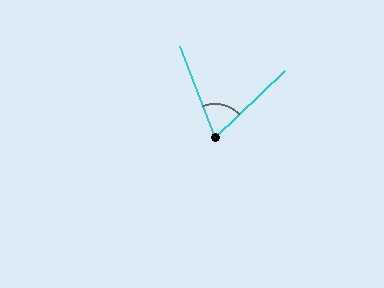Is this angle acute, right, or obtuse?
It is acute.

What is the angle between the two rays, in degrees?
Approximately 67 degrees.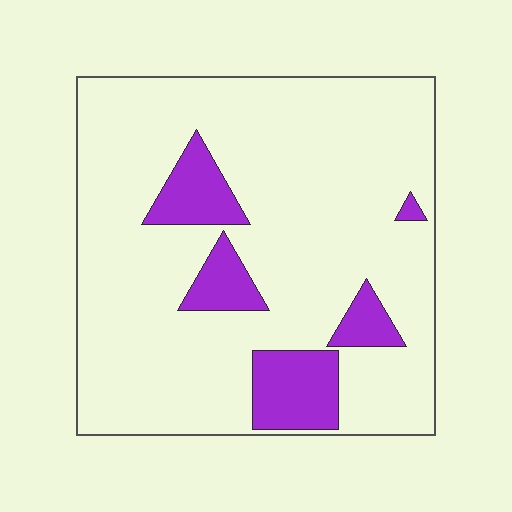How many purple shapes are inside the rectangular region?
5.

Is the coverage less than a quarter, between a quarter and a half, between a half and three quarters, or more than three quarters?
Less than a quarter.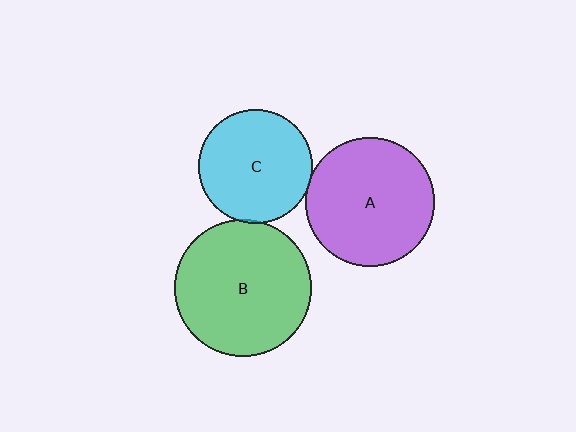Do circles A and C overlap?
Yes.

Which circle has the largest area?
Circle B (green).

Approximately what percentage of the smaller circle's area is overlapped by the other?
Approximately 5%.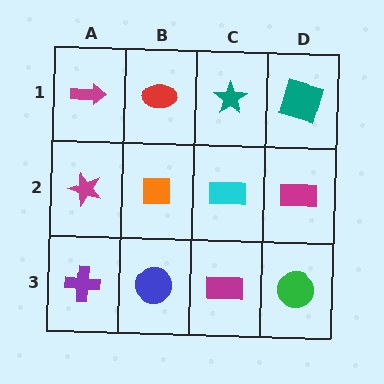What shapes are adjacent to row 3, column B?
An orange square (row 2, column B), a purple cross (row 3, column A), a magenta rectangle (row 3, column C).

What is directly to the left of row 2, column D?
A cyan rectangle.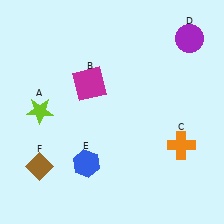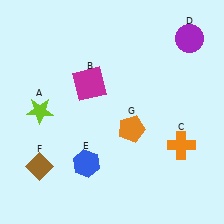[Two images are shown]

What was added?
An orange pentagon (G) was added in Image 2.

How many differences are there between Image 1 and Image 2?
There is 1 difference between the two images.